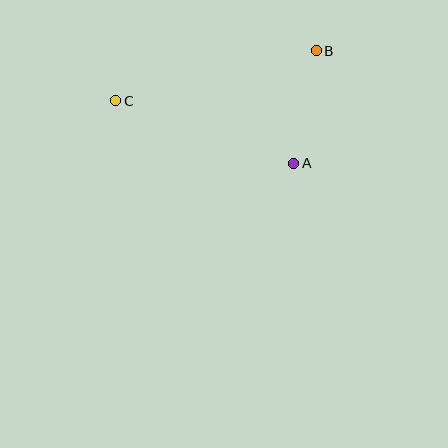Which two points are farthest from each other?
Points B and C are farthest from each other.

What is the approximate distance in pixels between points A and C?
The distance between A and C is approximately 189 pixels.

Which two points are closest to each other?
Points A and B are closest to each other.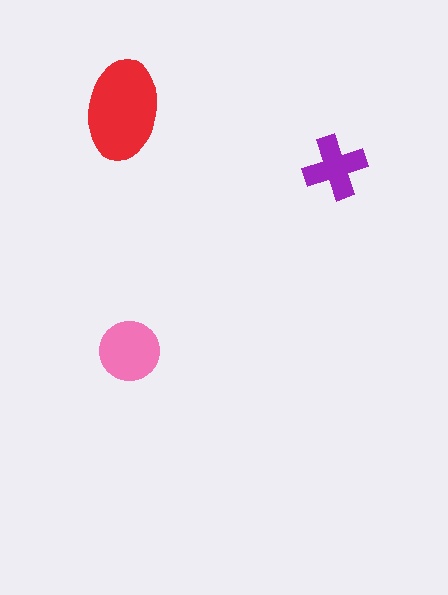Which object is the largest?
The red ellipse.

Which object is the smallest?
The purple cross.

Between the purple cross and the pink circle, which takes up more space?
The pink circle.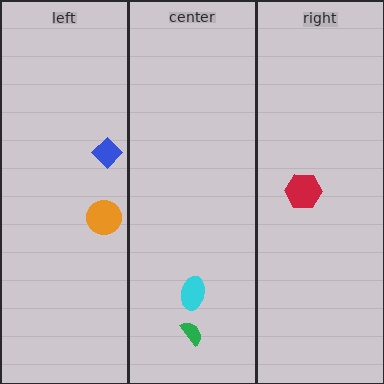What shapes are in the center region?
The cyan ellipse, the green semicircle.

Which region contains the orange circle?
The left region.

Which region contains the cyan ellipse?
The center region.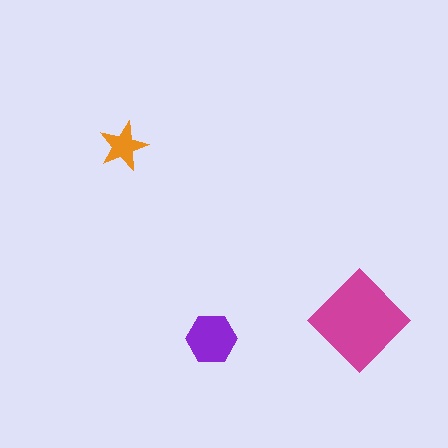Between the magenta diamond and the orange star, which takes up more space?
The magenta diamond.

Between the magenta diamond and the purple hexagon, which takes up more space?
The magenta diamond.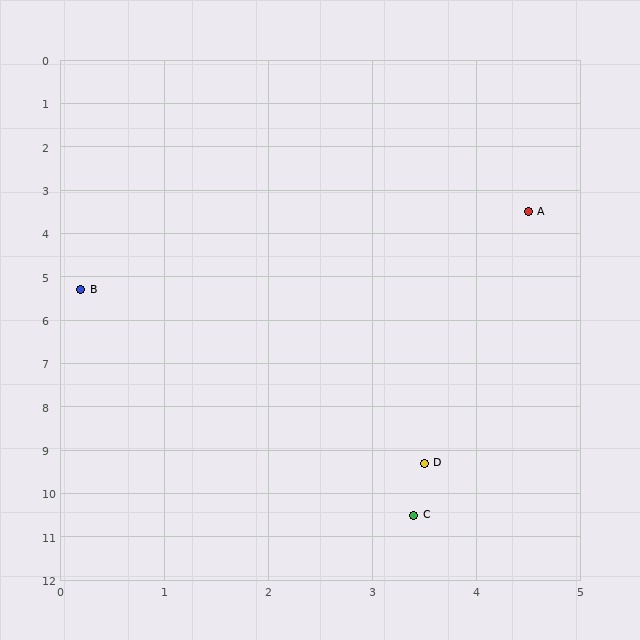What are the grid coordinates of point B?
Point B is at approximately (0.2, 5.3).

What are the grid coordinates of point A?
Point A is at approximately (4.5, 3.5).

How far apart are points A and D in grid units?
Points A and D are about 5.9 grid units apart.